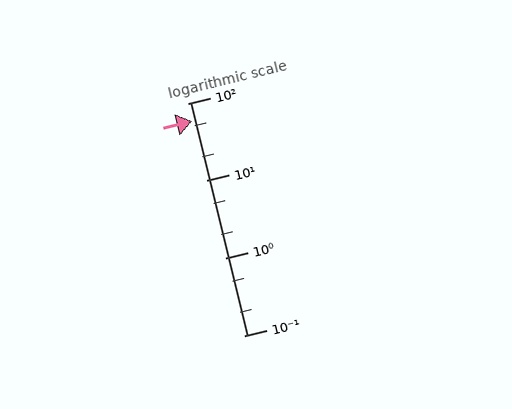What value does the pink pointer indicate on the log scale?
The pointer indicates approximately 59.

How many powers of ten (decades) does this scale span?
The scale spans 3 decades, from 0.1 to 100.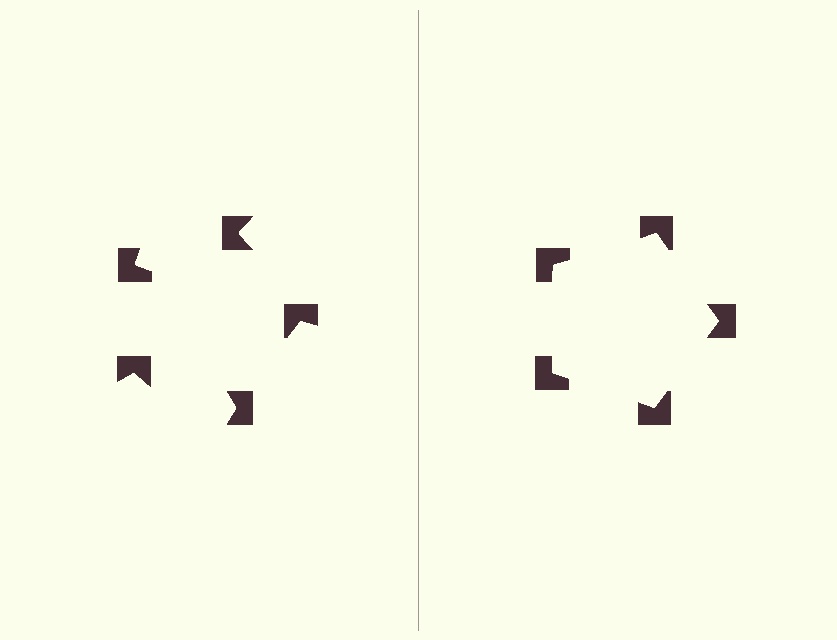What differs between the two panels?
The notched squares are positioned identically on both sides; only the wedge orientations differ. On the right they align to a pentagon; on the left they are misaligned.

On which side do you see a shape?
An illusory pentagon appears on the right side. On the left side the wedge cuts are rotated, so no coherent shape forms.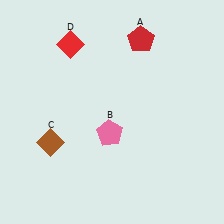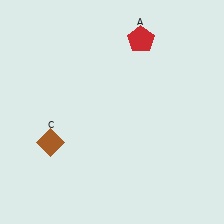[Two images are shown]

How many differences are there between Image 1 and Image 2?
There are 2 differences between the two images.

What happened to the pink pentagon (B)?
The pink pentagon (B) was removed in Image 2. It was in the bottom-left area of Image 1.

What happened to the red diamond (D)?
The red diamond (D) was removed in Image 2. It was in the top-left area of Image 1.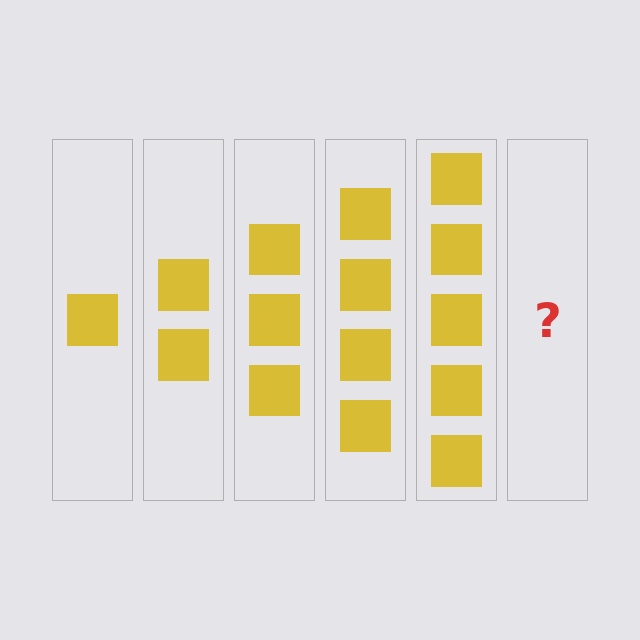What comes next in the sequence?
The next element should be 6 squares.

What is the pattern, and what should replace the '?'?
The pattern is that each step adds one more square. The '?' should be 6 squares.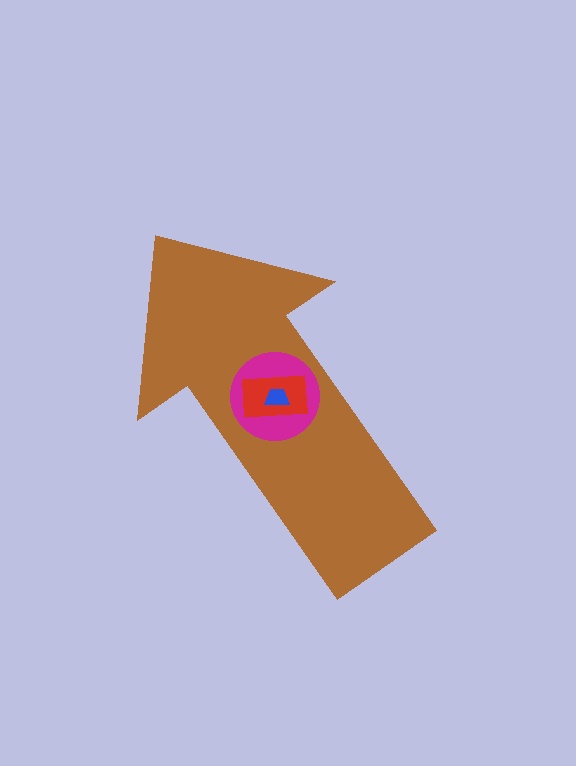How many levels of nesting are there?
4.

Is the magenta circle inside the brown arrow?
Yes.